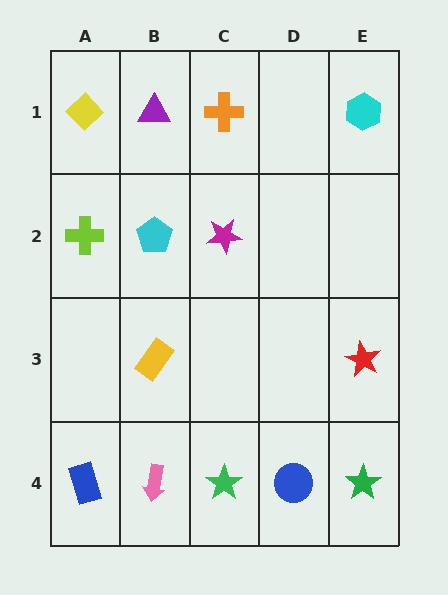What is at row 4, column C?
A green star.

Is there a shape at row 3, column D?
No, that cell is empty.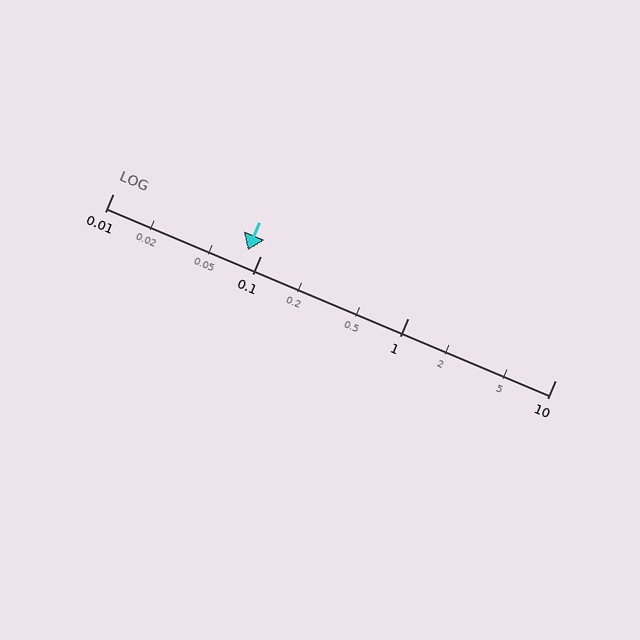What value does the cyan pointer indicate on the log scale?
The pointer indicates approximately 0.082.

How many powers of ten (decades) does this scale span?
The scale spans 3 decades, from 0.01 to 10.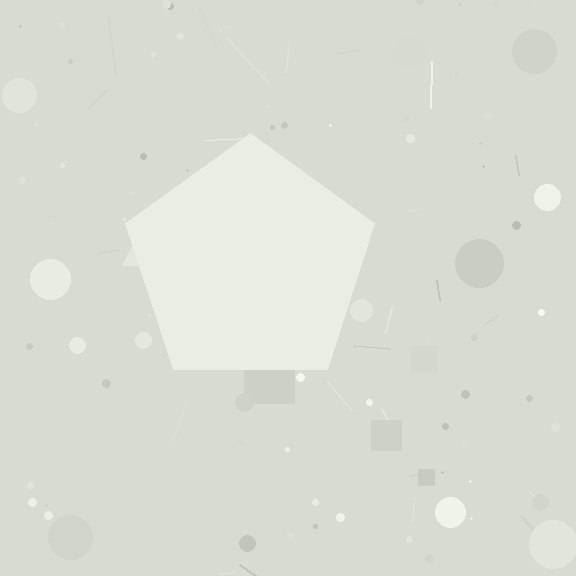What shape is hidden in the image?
A pentagon is hidden in the image.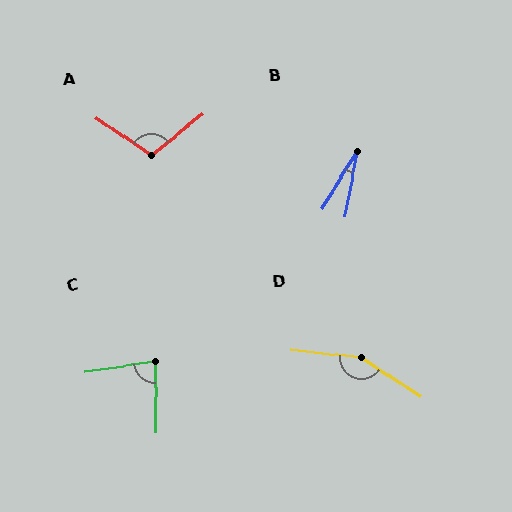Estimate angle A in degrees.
Approximately 108 degrees.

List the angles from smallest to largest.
B (22°), C (82°), A (108°), D (152°).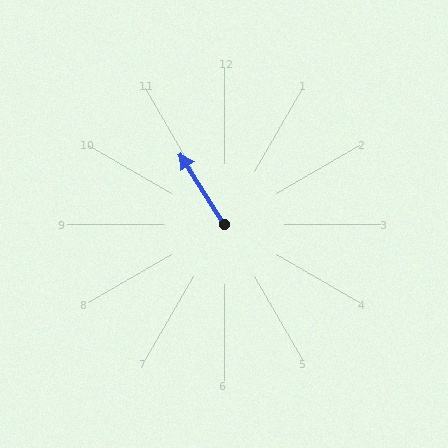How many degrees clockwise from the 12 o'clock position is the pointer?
Approximately 328 degrees.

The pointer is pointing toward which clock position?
Roughly 11 o'clock.